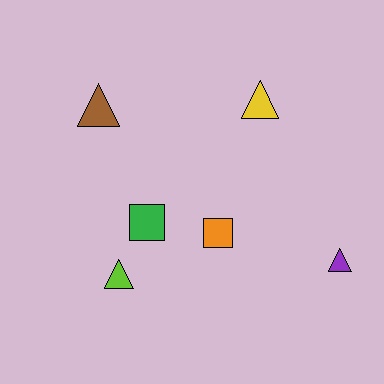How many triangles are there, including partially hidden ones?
There are 4 triangles.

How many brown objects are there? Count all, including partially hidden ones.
There is 1 brown object.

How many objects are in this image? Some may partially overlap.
There are 6 objects.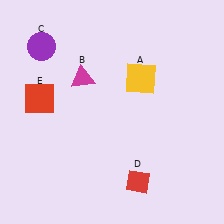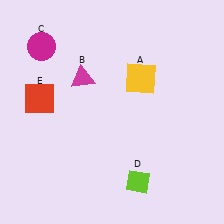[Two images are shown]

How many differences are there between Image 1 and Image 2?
There are 2 differences between the two images.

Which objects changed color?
C changed from purple to magenta. D changed from red to lime.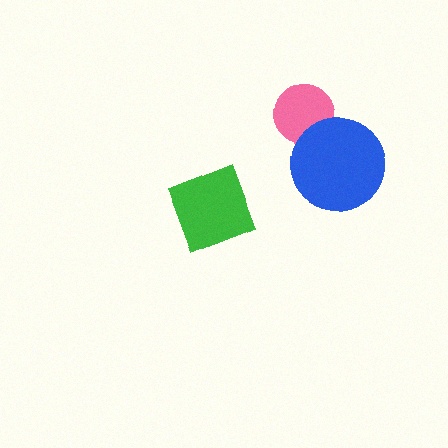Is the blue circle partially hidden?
No, no other shape covers it.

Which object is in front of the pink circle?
The blue circle is in front of the pink circle.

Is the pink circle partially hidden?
Yes, it is partially covered by another shape.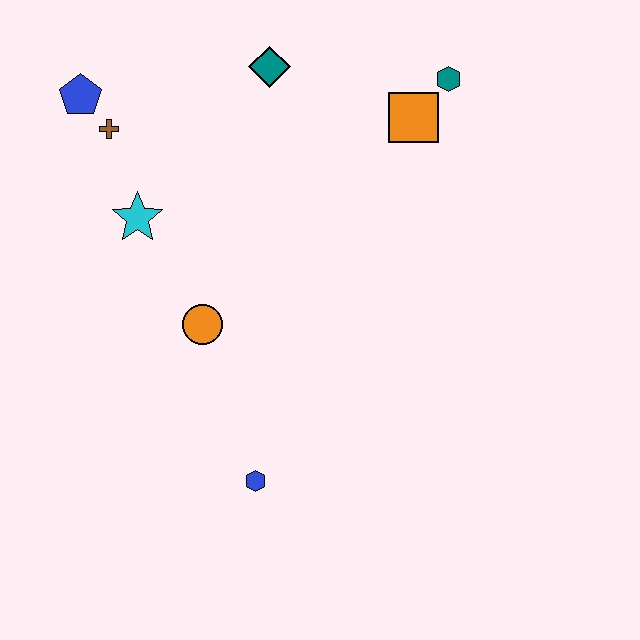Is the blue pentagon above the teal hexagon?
No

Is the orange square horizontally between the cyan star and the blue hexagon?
No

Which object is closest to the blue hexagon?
The orange circle is closest to the blue hexagon.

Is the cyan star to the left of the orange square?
Yes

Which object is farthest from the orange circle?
The teal hexagon is farthest from the orange circle.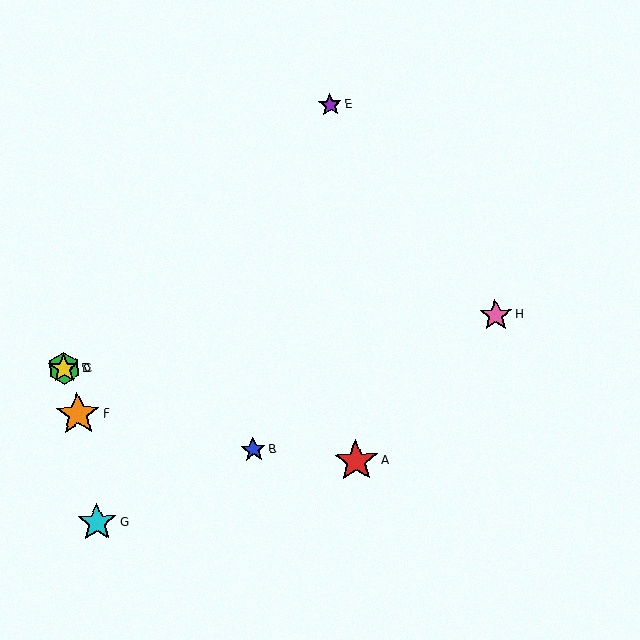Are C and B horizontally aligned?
No, C is at y≈368 and B is at y≈450.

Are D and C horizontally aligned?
Yes, both are at y≈369.